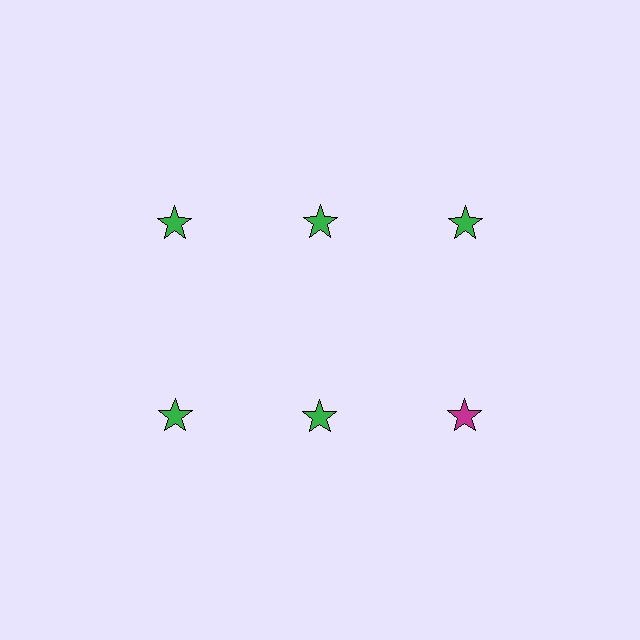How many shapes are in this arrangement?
There are 6 shapes arranged in a grid pattern.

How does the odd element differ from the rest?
It has a different color: magenta instead of green.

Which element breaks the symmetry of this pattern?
The magenta star in the second row, center column breaks the symmetry. All other shapes are green stars.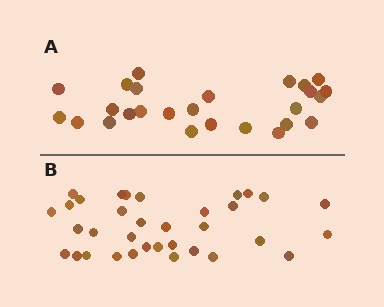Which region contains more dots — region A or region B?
Region B (the bottom region) has more dots.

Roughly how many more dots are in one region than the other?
Region B has roughly 8 or so more dots than region A.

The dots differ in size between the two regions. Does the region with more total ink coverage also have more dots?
No. Region A has more total ink coverage because its dots are larger, but region B actually contains more individual dots. Total area can be misleading — the number of items is what matters here.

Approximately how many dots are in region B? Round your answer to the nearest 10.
About 30 dots. (The exact count is 34, which rounds to 30.)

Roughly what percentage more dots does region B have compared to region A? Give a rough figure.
About 30% more.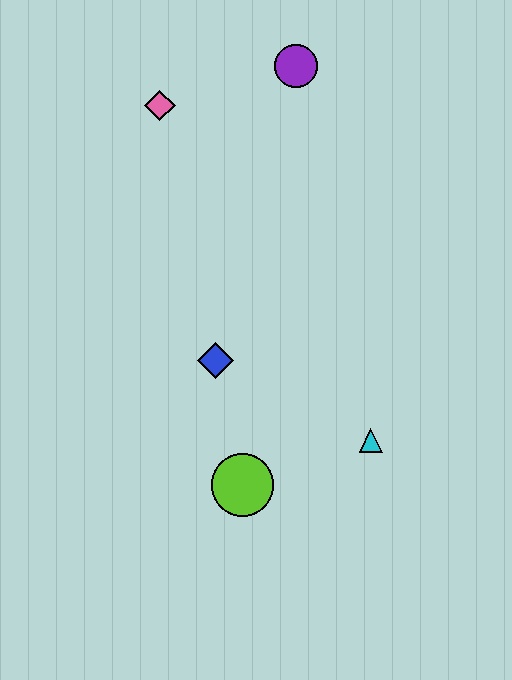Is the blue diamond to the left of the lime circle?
Yes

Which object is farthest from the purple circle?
The lime circle is farthest from the purple circle.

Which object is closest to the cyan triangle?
The lime circle is closest to the cyan triangle.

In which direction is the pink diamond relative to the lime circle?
The pink diamond is above the lime circle.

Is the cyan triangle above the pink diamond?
No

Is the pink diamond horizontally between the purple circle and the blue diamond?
No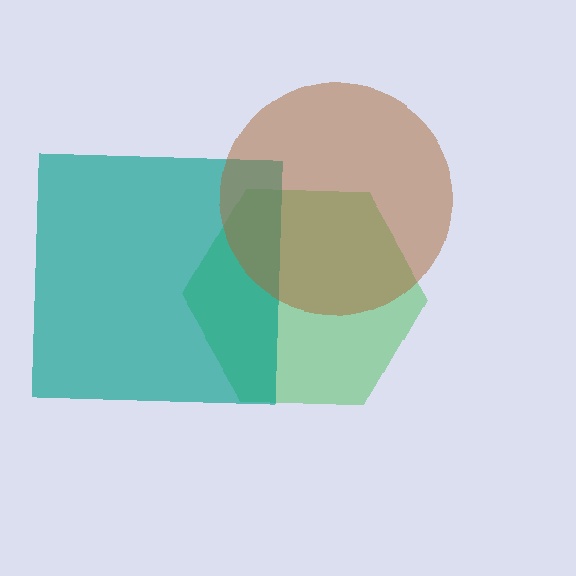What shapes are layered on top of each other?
The layered shapes are: a green hexagon, a teal square, a brown circle.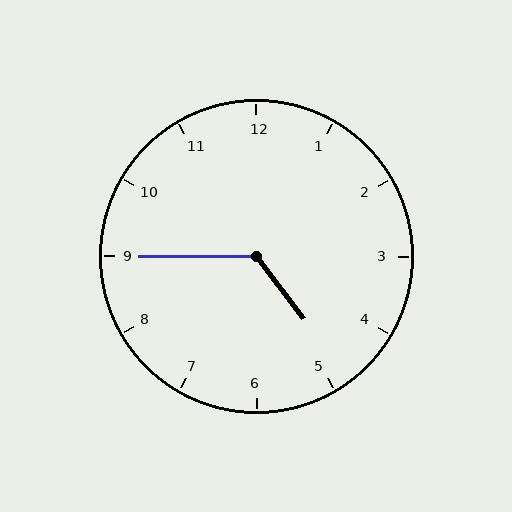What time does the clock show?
4:45.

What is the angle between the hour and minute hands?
Approximately 128 degrees.